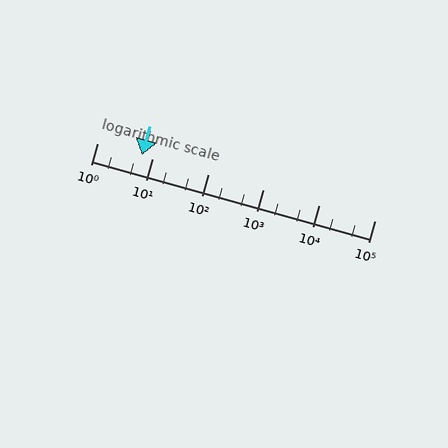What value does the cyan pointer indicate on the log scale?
The pointer indicates approximately 6.5.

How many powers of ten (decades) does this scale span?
The scale spans 5 decades, from 1 to 100000.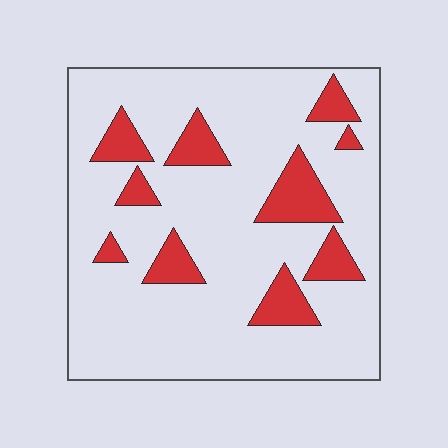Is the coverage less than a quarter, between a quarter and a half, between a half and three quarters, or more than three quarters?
Less than a quarter.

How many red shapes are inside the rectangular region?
10.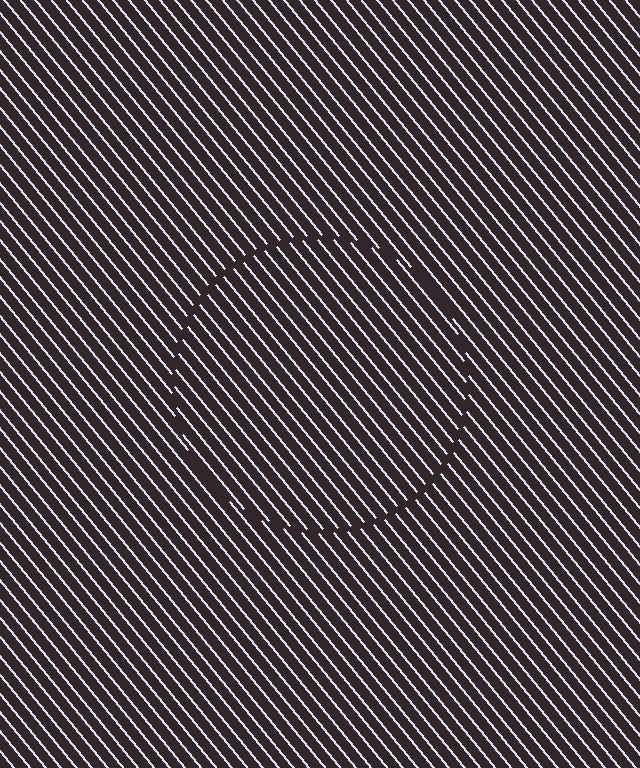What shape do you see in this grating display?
An illusory circle. The interior of the shape contains the same grating, shifted by half a period — the contour is defined by the phase discontinuity where line-ends from the inner and outer gratings abut.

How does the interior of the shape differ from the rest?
The interior of the shape contains the same grating, shifted by half a period — the contour is defined by the phase discontinuity where line-ends from the inner and outer gratings abut.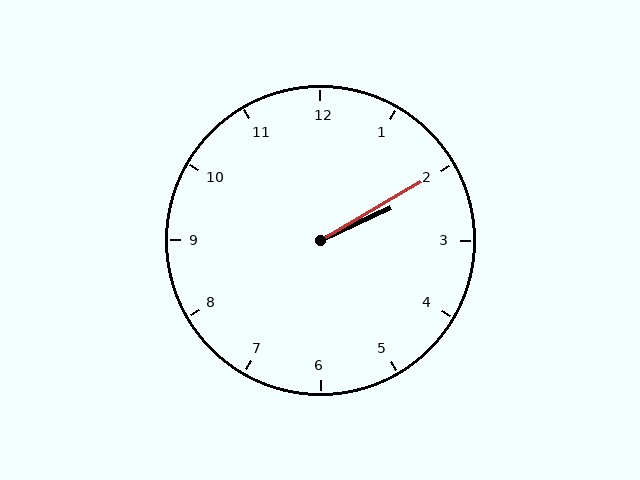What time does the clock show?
2:10.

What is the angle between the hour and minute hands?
Approximately 5 degrees.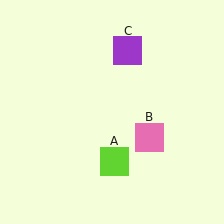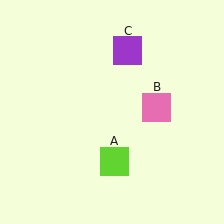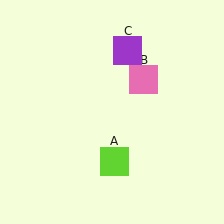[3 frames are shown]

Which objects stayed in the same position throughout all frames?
Lime square (object A) and purple square (object C) remained stationary.